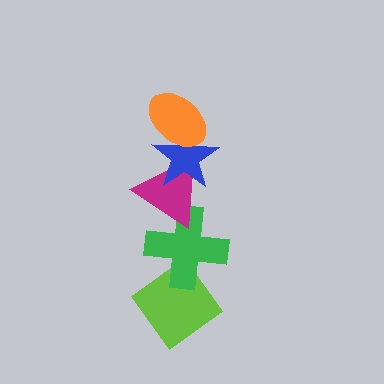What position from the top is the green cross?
The green cross is 4th from the top.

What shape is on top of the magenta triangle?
The blue star is on top of the magenta triangle.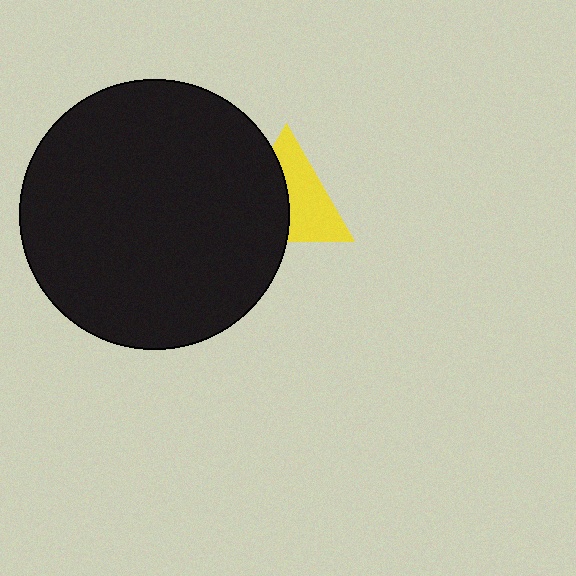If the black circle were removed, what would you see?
You would see the complete yellow triangle.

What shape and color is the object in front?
The object in front is a black circle.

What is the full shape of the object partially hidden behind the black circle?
The partially hidden object is a yellow triangle.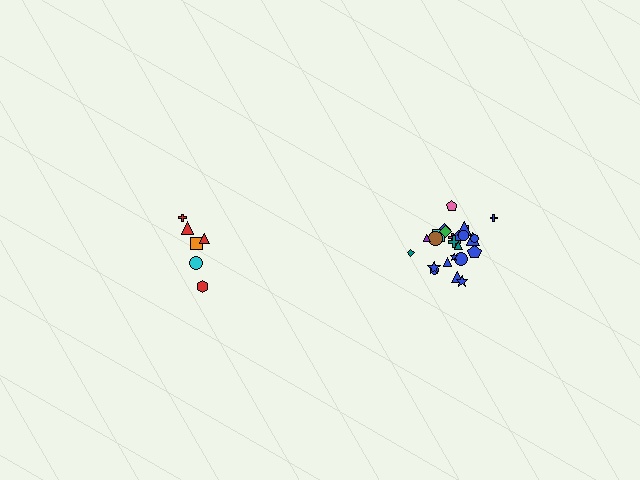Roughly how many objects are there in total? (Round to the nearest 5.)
Roughly 30 objects in total.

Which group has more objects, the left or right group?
The right group.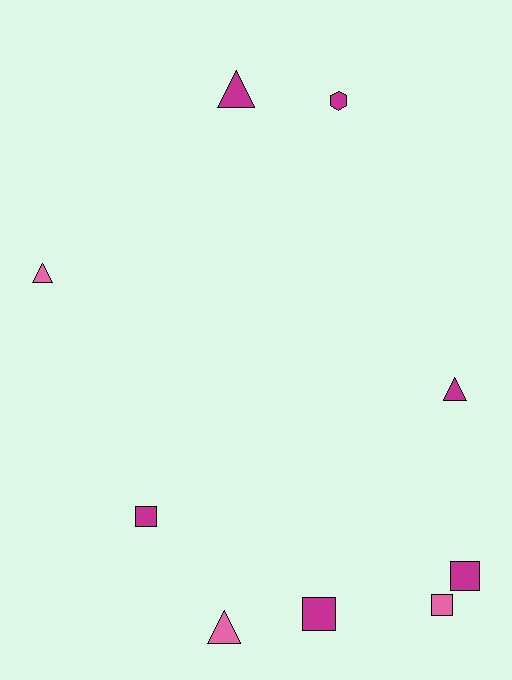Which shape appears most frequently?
Triangle, with 4 objects.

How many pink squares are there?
There is 1 pink square.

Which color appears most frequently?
Magenta, with 6 objects.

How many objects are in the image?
There are 9 objects.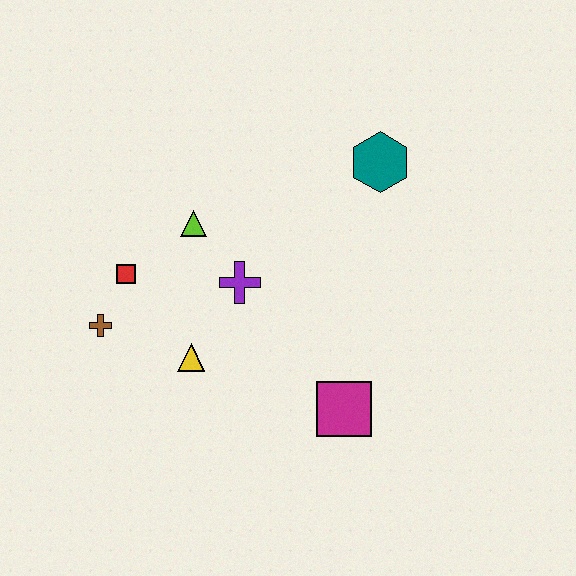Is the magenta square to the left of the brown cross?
No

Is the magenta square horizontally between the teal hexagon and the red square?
Yes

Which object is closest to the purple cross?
The lime triangle is closest to the purple cross.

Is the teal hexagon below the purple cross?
No